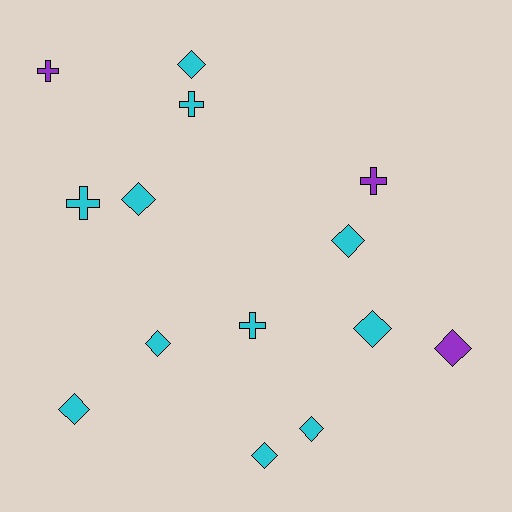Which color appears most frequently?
Cyan, with 11 objects.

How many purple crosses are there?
There are 2 purple crosses.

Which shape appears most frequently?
Diamond, with 9 objects.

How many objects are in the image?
There are 14 objects.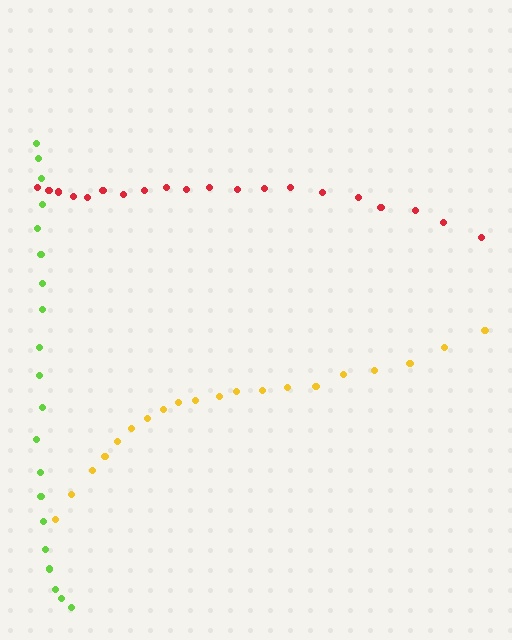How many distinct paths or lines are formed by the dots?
There are 3 distinct paths.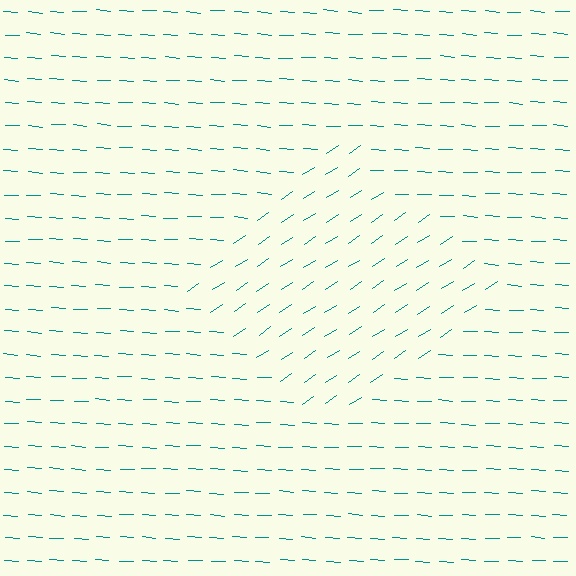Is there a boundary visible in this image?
Yes, there is a texture boundary formed by a change in line orientation.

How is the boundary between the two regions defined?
The boundary is defined purely by a change in line orientation (approximately 37 degrees difference). All lines are the same color and thickness.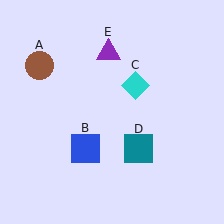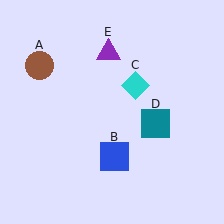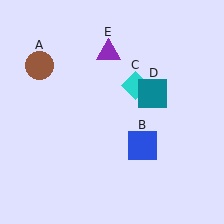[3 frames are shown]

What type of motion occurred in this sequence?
The blue square (object B), teal square (object D) rotated counterclockwise around the center of the scene.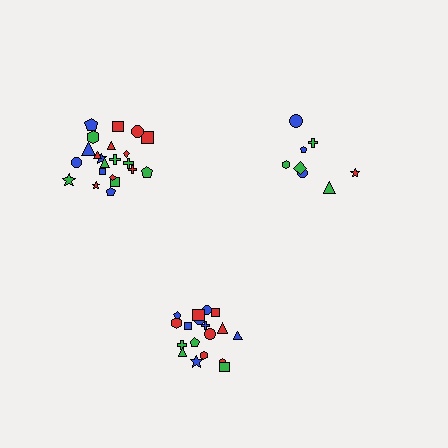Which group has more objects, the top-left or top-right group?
The top-left group.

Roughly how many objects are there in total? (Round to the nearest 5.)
Roughly 50 objects in total.